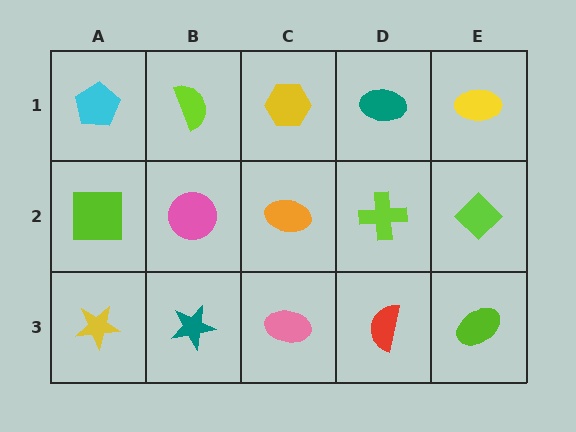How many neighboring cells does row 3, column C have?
3.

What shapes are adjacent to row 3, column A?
A lime square (row 2, column A), a teal star (row 3, column B).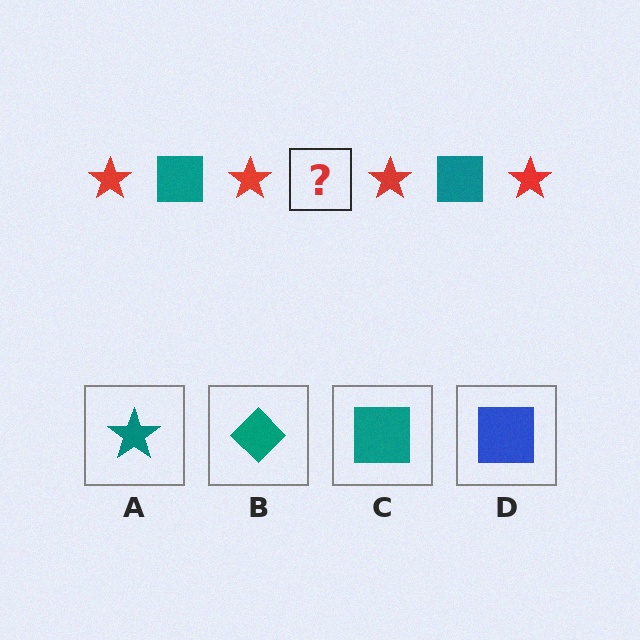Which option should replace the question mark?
Option C.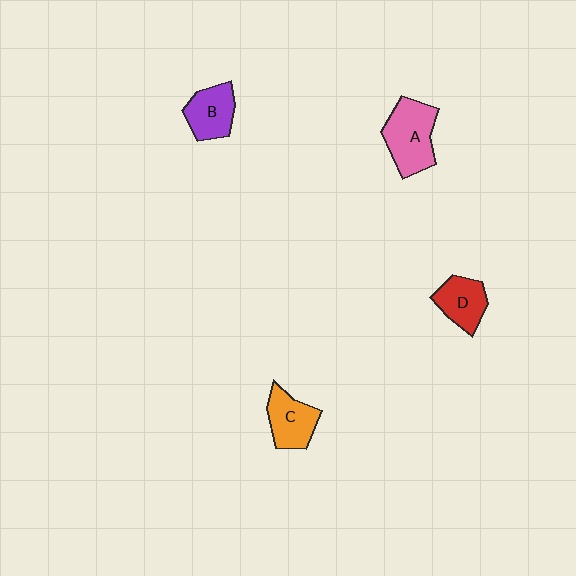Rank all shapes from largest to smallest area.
From largest to smallest: A (pink), C (orange), B (purple), D (red).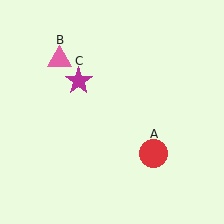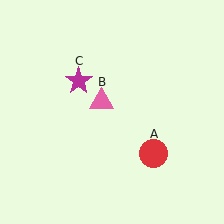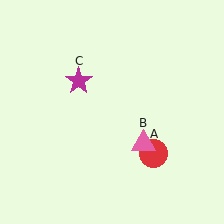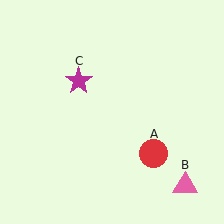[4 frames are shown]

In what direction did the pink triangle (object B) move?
The pink triangle (object B) moved down and to the right.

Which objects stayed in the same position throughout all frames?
Red circle (object A) and magenta star (object C) remained stationary.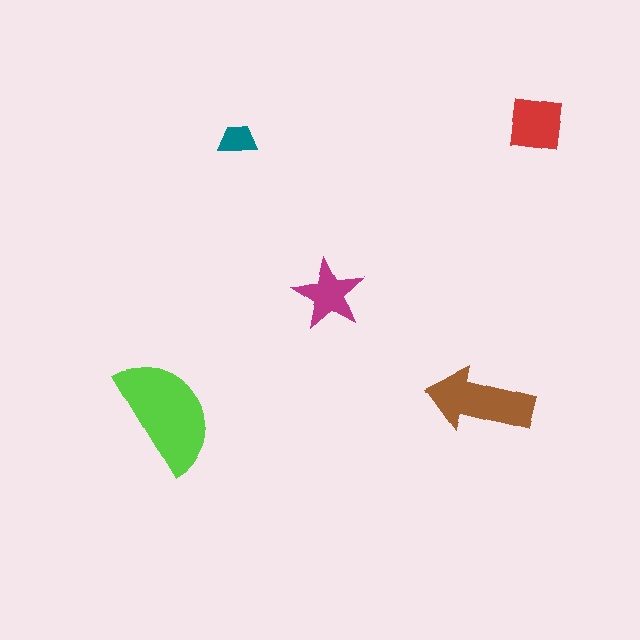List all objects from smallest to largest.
The teal trapezoid, the magenta star, the red square, the brown arrow, the lime semicircle.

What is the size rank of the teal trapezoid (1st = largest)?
5th.